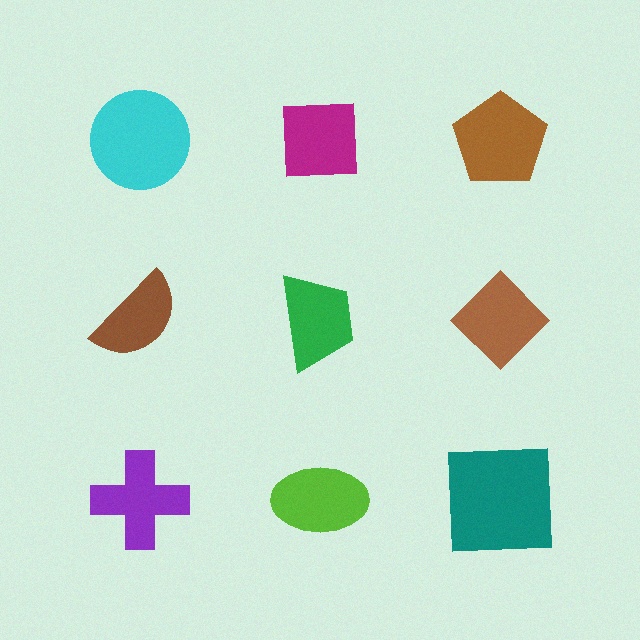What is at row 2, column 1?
A brown semicircle.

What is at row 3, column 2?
A lime ellipse.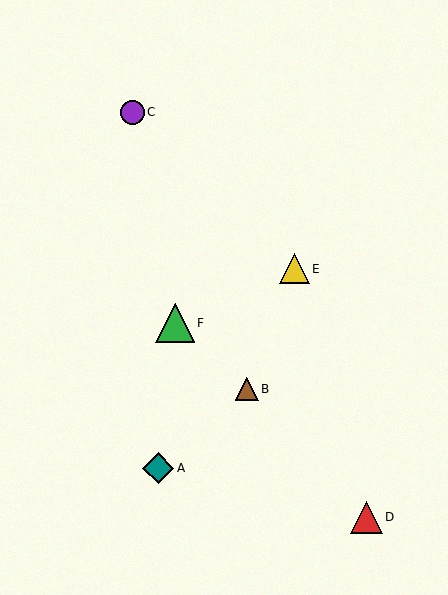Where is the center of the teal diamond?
The center of the teal diamond is at (158, 468).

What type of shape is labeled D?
Shape D is a red triangle.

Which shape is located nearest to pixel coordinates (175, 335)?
The green triangle (labeled F) at (175, 323) is nearest to that location.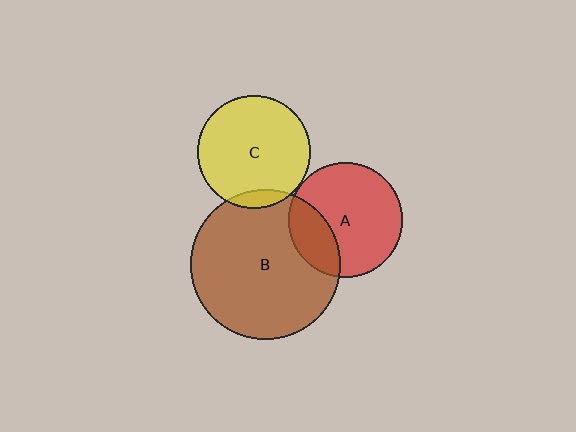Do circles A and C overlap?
Yes.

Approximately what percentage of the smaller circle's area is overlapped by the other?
Approximately 5%.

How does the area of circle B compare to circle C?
Approximately 1.7 times.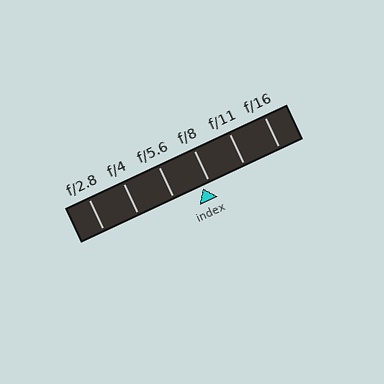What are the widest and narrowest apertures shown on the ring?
The widest aperture shown is f/2.8 and the narrowest is f/16.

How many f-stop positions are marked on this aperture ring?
There are 6 f-stop positions marked.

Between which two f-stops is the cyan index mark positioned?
The index mark is between f/5.6 and f/8.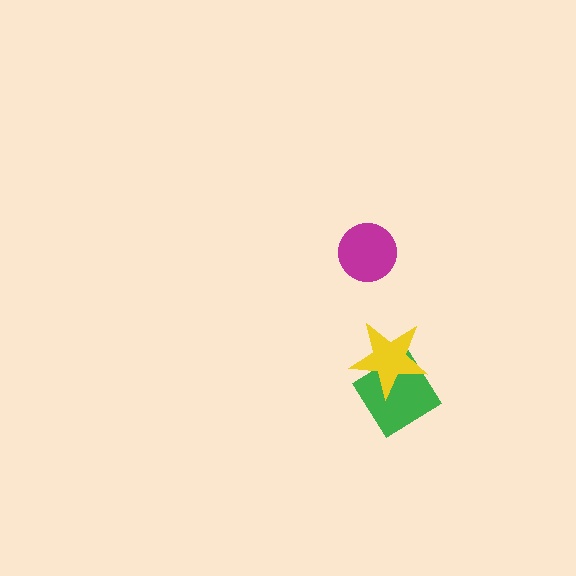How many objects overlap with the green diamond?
1 object overlaps with the green diamond.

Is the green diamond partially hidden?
Yes, it is partially covered by another shape.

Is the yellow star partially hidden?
No, no other shape covers it.